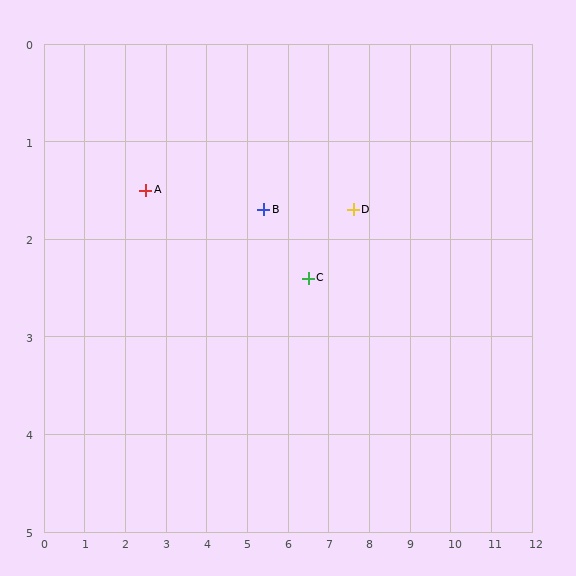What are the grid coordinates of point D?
Point D is at approximately (7.6, 1.7).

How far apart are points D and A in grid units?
Points D and A are about 5.1 grid units apart.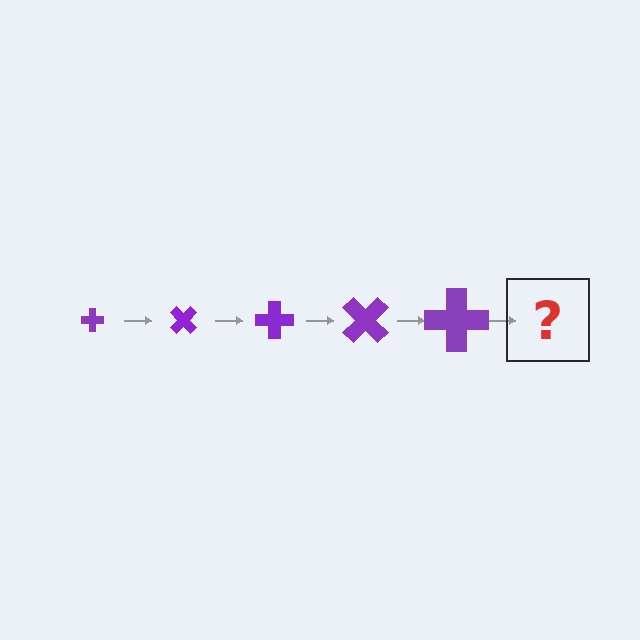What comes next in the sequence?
The next element should be a cross, larger than the previous one and rotated 225 degrees from the start.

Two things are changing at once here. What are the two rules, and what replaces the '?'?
The two rules are that the cross grows larger each step and it rotates 45 degrees each step. The '?' should be a cross, larger than the previous one and rotated 225 degrees from the start.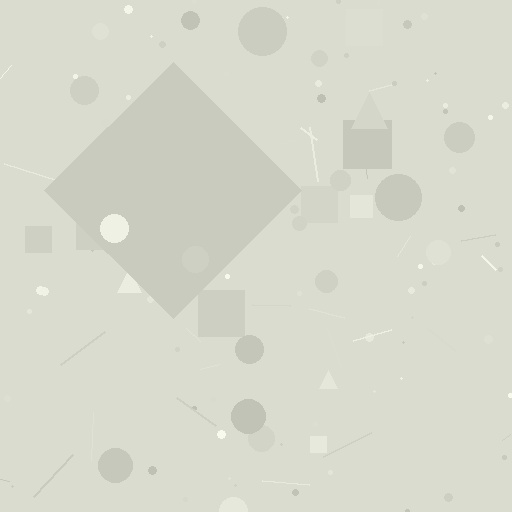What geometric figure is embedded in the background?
A diamond is embedded in the background.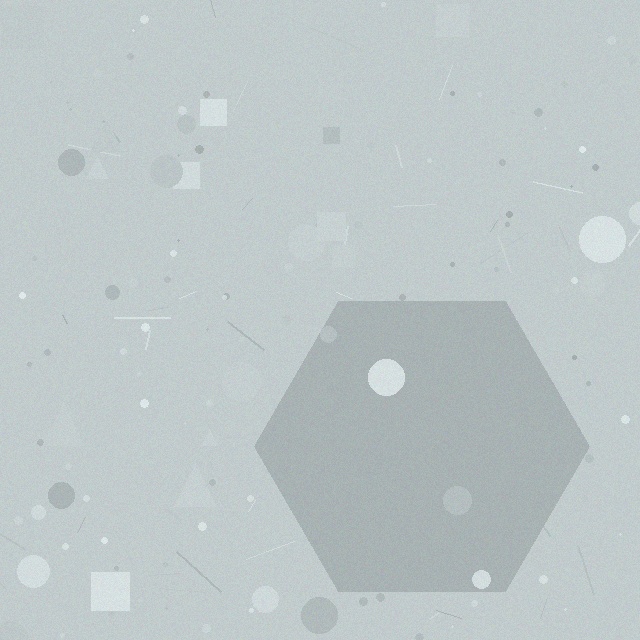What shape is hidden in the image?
A hexagon is hidden in the image.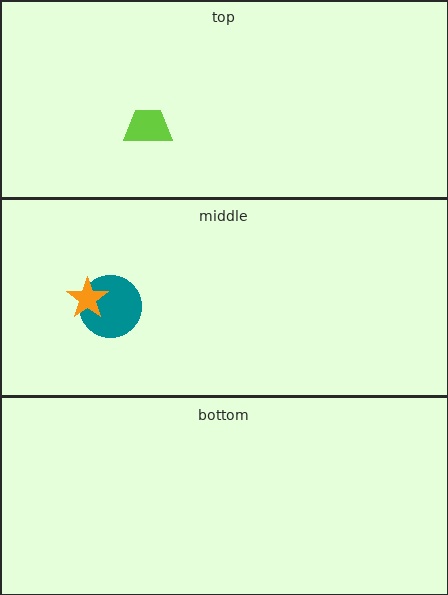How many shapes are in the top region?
1.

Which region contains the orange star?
The middle region.